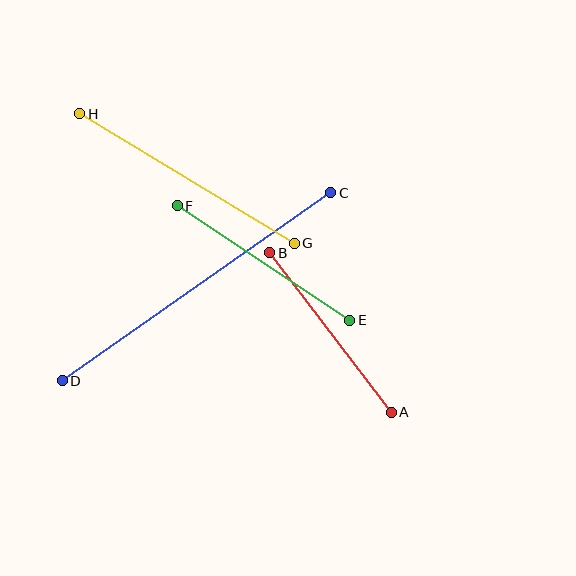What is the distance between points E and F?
The distance is approximately 207 pixels.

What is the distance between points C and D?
The distance is approximately 328 pixels.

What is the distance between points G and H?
The distance is approximately 251 pixels.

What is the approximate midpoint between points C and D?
The midpoint is at approximately (197, 287) pixels.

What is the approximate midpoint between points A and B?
The midpoint is at approximately (330, 332) pixels.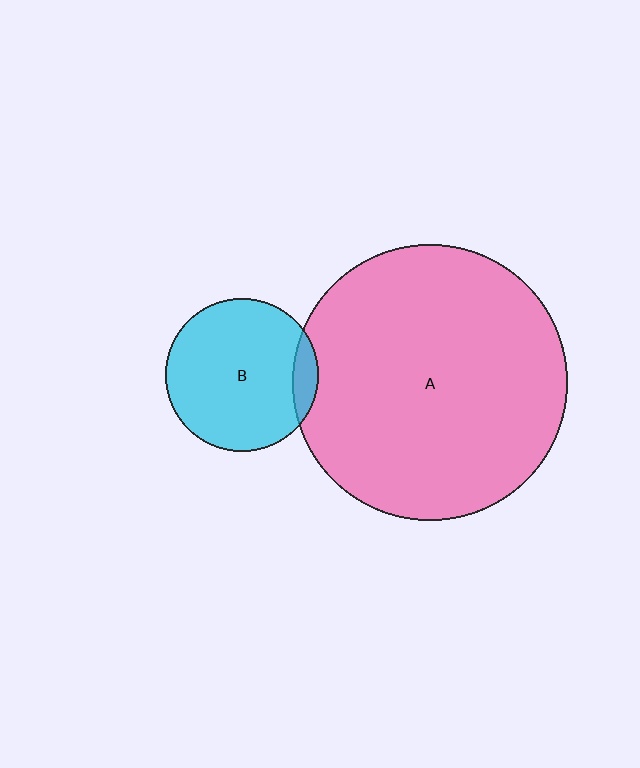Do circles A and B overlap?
Yes.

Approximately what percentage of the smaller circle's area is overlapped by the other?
Approximately 10%.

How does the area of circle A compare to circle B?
Approximately 3.3 times.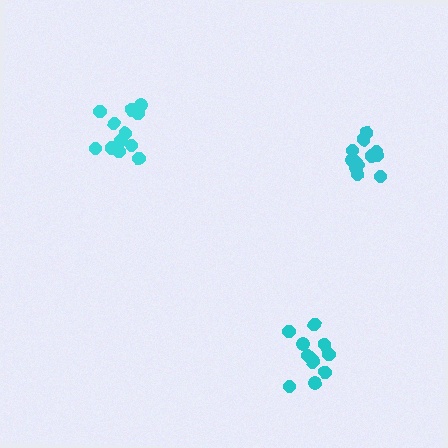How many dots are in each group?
Group 1: 12 dots, Group 2: 12 dots, Group 3: 13 dots (37 total).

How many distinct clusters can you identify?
There are 3 distinct clusters.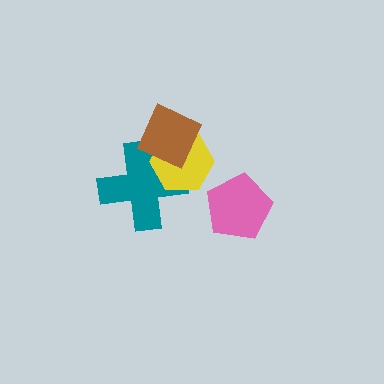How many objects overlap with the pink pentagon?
0 objects overlap with the pink pentagon.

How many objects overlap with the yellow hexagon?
2 objects overlap with the yellow hexagon.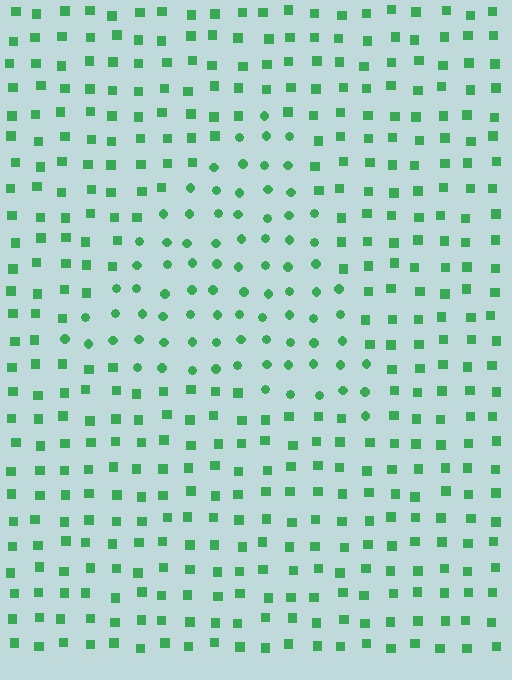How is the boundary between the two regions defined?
The boundary is defined by a change in element shape: circles inside vs. squares outside. All elements share the same color and spacing.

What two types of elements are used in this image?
The image uses circles inside the triangle region and squares outside it.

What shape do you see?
I see a triangle.